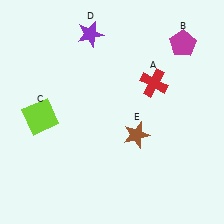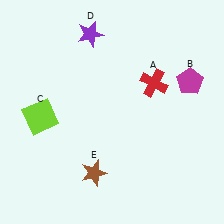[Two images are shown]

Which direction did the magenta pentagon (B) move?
The magenta pentagon (B) moved down.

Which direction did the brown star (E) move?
The brown star (E) moved left.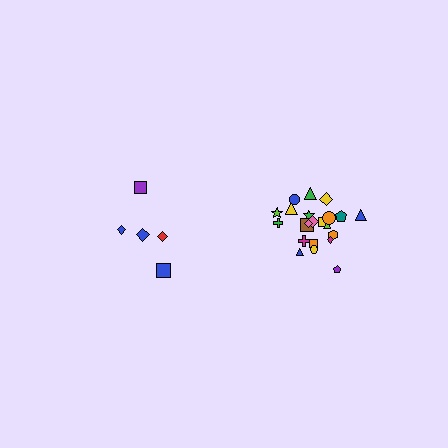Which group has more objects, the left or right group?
The right group.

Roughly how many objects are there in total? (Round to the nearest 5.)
Roughly 25 objects in total.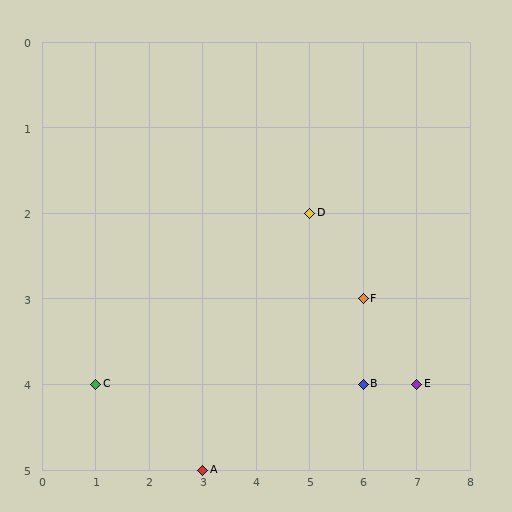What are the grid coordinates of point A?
Point A is at grid coordinates (3, 5).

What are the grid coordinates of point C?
Point C is at grid coordinates (1, 4).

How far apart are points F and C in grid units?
Points F and C are 5 columns and 1 row apart (about 5.1 grid units diagonally).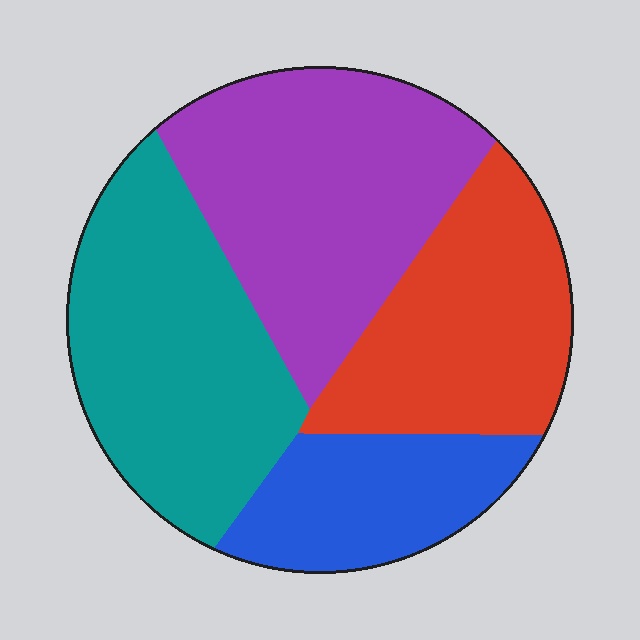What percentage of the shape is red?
Red covers roughly 25% of the shape.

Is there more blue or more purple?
Purple.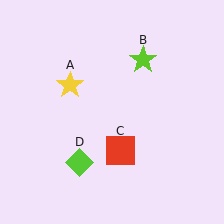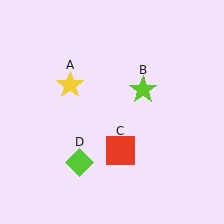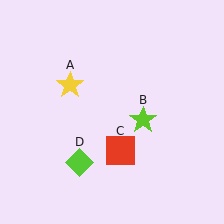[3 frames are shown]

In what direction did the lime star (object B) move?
The lime star (object B) moved down.